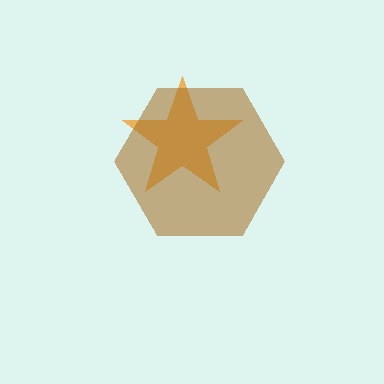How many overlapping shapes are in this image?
There are 2 overlapping shapes in the image.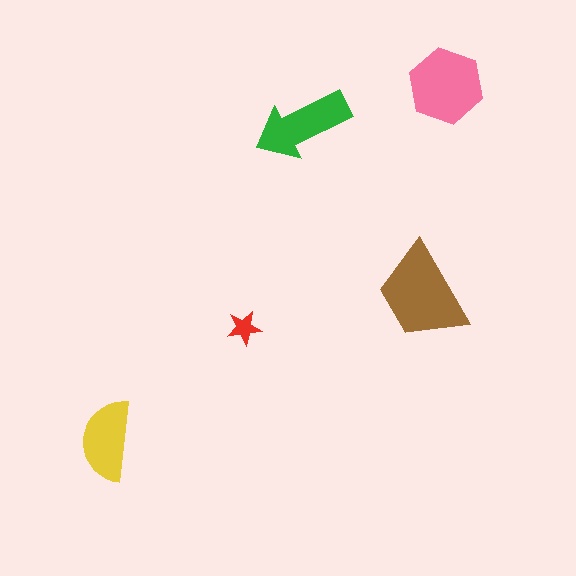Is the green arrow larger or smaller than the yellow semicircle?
Larger.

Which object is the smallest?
The red star.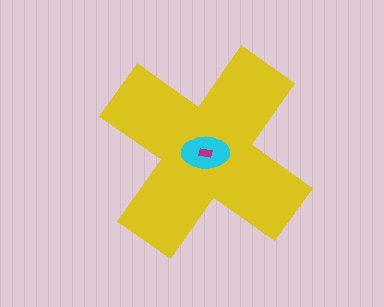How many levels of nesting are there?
3.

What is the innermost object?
The magenta rectangle.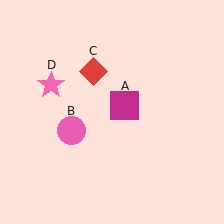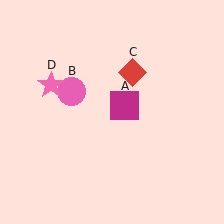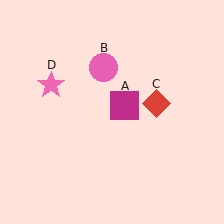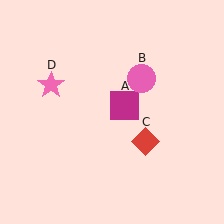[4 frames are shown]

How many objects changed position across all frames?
2 objects changed position: pink circle (object B), red diamond (object C).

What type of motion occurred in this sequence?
The pink circle (object B), red diamond (object C) rotated clockwise around the center of the scene.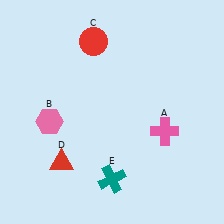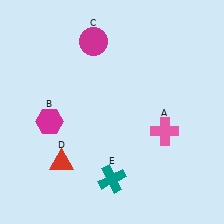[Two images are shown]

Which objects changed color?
B changed from pink to magenta. C changed from red to magenta.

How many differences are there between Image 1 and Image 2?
There are 2 differences between the two images.